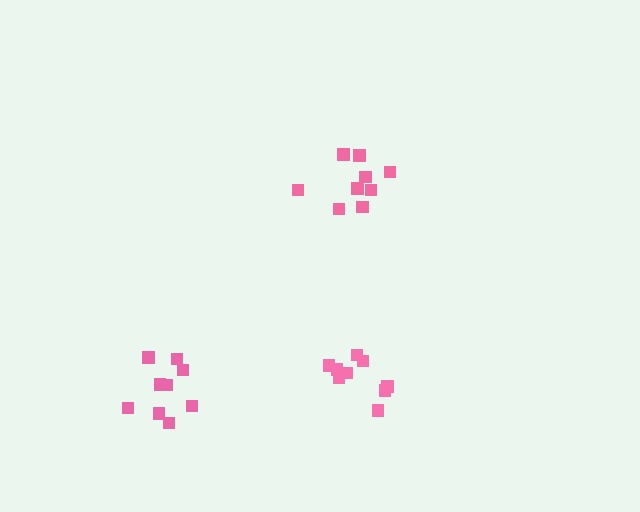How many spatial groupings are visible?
There are 3 spatial groupings.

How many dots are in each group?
Group 1: 9 dots, Group 2: 9 dots, Group 3: 9 dots (27 total).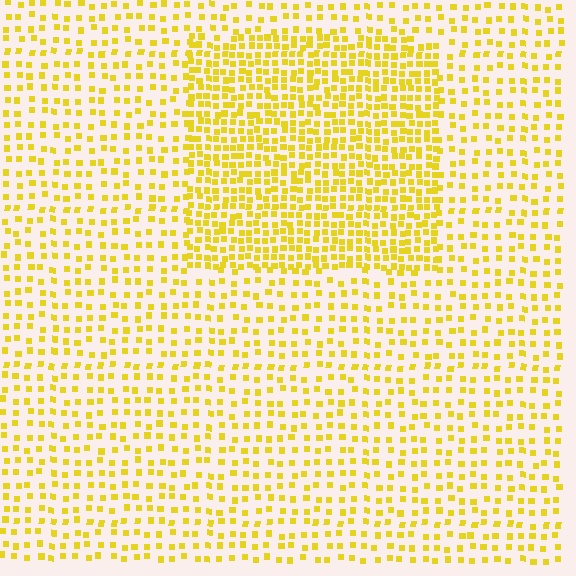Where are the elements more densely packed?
The elements are more densely packed inside the rectangle boundary.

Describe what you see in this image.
The image contains small yellow elements arranged at two different densities. A rectangle-shaped region is visible where the elements are more densely packed than the surrounding area.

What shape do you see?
I see a rectangle.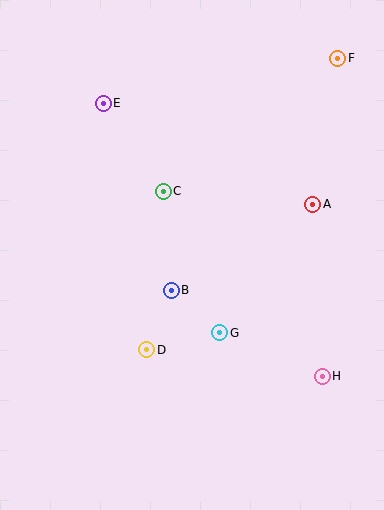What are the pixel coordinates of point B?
Point B is at (171, 290).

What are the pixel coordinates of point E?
Point E is at (103, 103).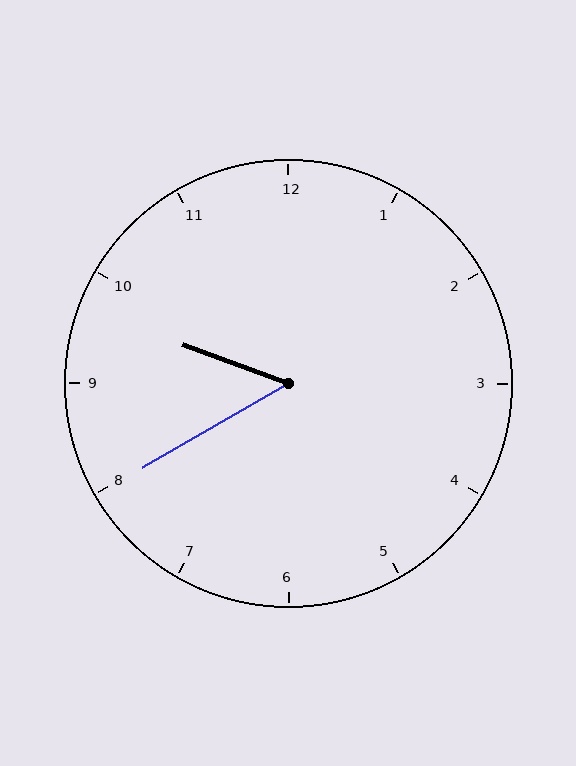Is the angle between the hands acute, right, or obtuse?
It is acute.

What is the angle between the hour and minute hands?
Approximately 50 degrees.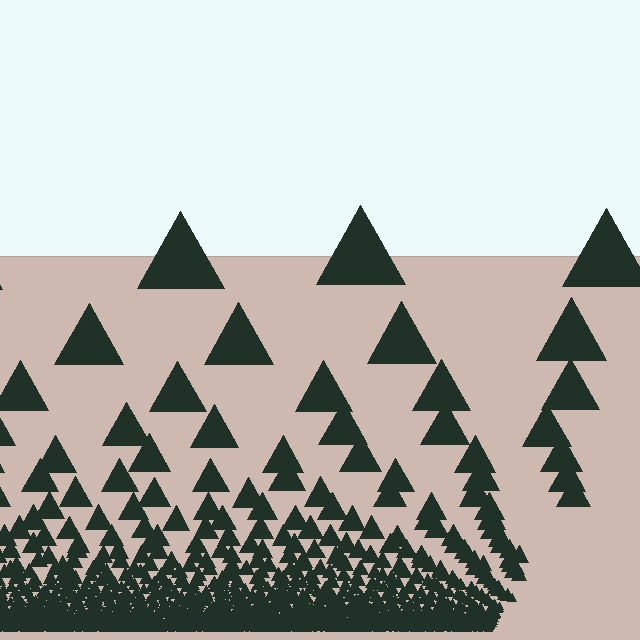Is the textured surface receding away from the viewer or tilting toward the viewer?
The surface appears to tilt toward the viewer. Texture elements get larger and sparser toward the top.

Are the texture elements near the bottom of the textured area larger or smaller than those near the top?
Smaller. The gradient is inverted — elements near the bottom are smaller and denser.